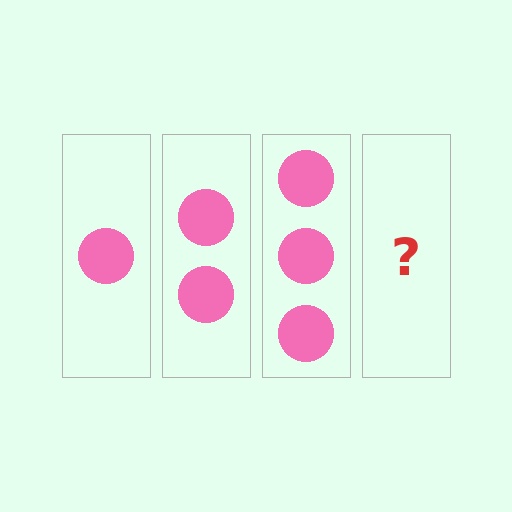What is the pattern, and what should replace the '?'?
The pattern is that each step adds one more circle. The '?' should be 4 circles.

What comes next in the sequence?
The next element should be 4 circles.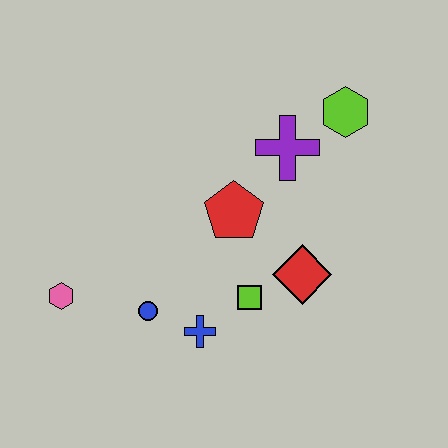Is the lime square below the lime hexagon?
Yes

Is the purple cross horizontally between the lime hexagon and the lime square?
Yes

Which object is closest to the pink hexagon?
The blue circle is closest to the pink hexagon.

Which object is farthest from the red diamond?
The pink hexagon is farthest from the red diamond.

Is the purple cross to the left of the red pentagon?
No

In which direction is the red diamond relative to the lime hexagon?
The red diamond is below the lime hexagon.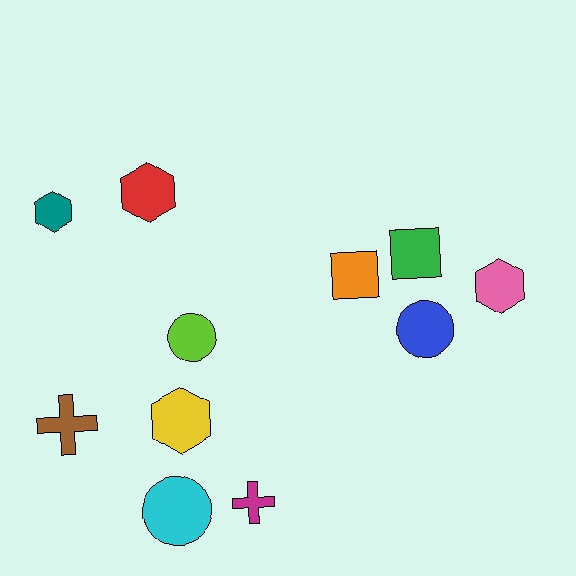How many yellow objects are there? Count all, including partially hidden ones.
There is 1 yellow object.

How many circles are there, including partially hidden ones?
There are 3 circles.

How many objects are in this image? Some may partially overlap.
There are 11 objects.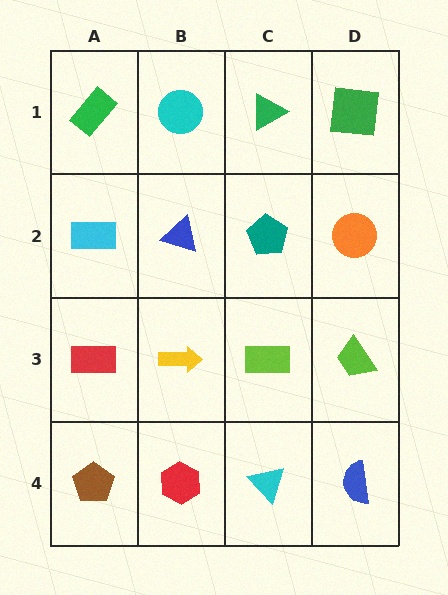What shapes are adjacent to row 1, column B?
A blue triangle (row 2, column B), a green rectangle (row 1, column A), a green triangle (row 1, column C).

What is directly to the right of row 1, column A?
A cyan circle.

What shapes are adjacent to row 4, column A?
A red rectangle (row 3, column A), a red hexagon (row 4, column B).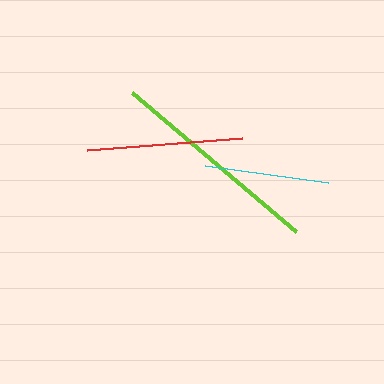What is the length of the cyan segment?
The cyan segment is approximately 125 pixels long.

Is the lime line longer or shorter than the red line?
The lime line is longer than the red line.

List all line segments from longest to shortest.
From longest to shortest: lime, red, cyan.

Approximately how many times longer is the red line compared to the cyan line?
The red line is approximately 1.3 times the length of the cyan line.